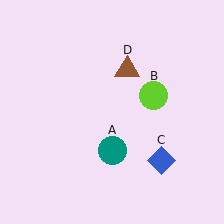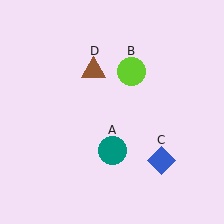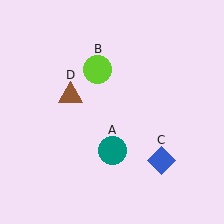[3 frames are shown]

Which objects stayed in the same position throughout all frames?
Teal circle (object A) and blue diamond (object C) remained stationary.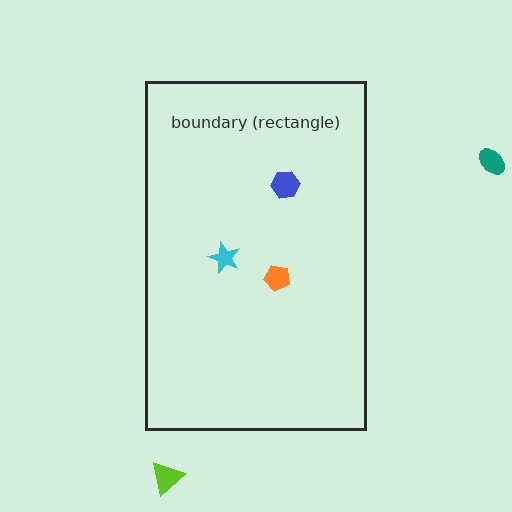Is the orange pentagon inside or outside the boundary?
Inside.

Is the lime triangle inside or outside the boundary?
Outside.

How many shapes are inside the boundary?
3 inside, 2 outside.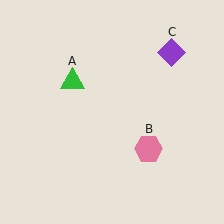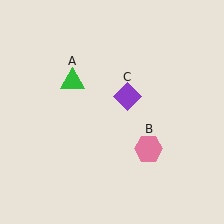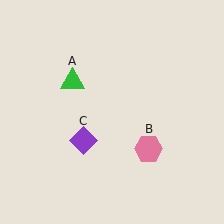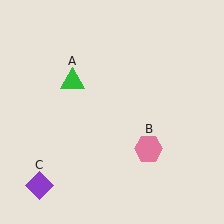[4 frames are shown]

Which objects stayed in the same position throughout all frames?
Green triangle (object A) and pink hexagon (object B) remained stationary.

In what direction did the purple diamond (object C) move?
The purple diamond (object C) moved down and to the left.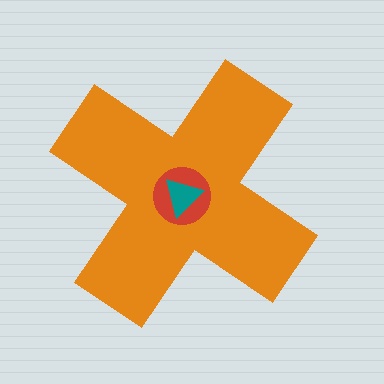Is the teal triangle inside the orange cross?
Yes.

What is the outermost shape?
The orange cross.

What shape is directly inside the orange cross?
The red circle.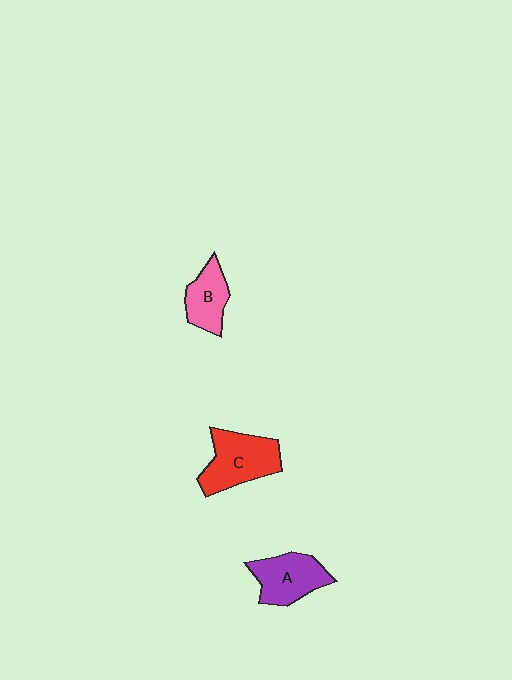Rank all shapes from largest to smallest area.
From largest to smallest: C (red), A (purple), B (pink).